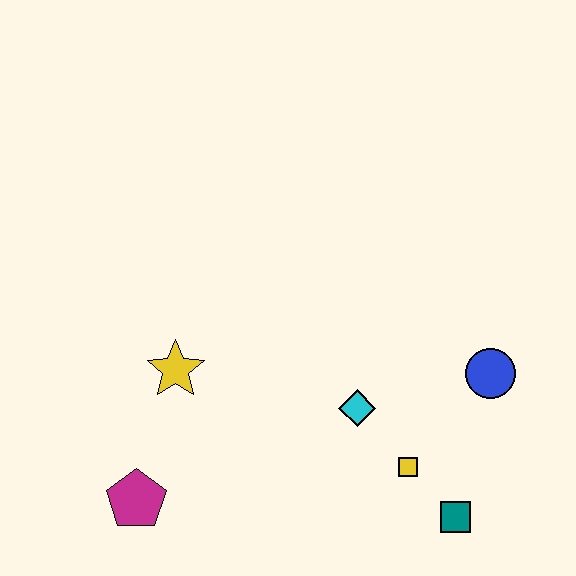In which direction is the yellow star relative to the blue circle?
The yellow star is to the left of the blue circle.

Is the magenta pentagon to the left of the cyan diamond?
Yes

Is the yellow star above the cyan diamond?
Yes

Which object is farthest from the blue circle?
The magenta pentagon is farthest from the blue circle.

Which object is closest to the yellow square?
The teal square is closest to the yellow square.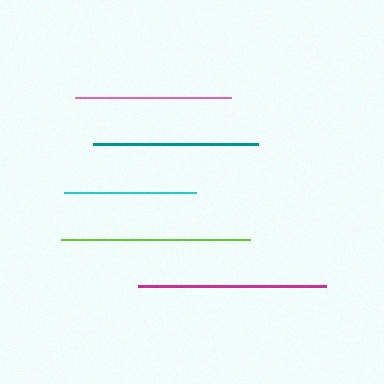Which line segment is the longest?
The lime line is the longest at approximately 189 pixels.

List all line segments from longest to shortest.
From longest to shortest: lime, magenta, teal, pink, cyan.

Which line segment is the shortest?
The cyan line is the shortest at approximately 132 pixels.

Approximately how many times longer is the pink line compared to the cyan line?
The pink line is approximately 1.2 times the length of the cyan line.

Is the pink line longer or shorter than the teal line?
The teal line is longer than the pink line.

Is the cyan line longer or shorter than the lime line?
The lime line is longer than the cyan line.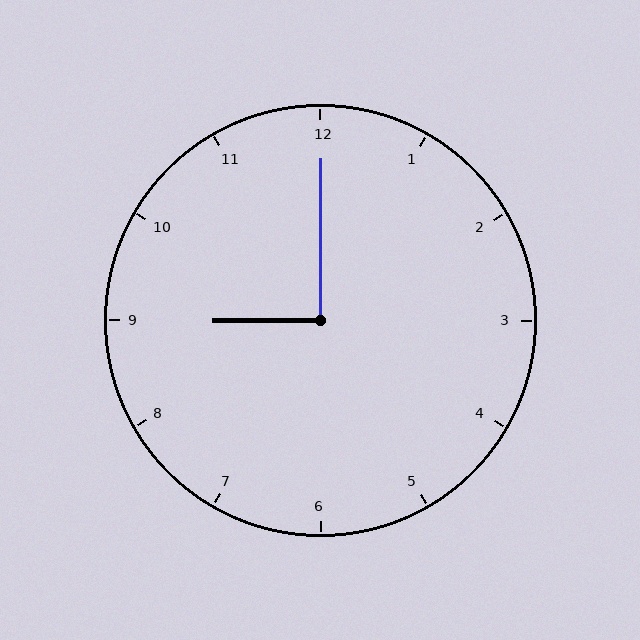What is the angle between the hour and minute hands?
Approximately 90 degrees.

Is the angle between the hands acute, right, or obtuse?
It is right.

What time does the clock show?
9:00.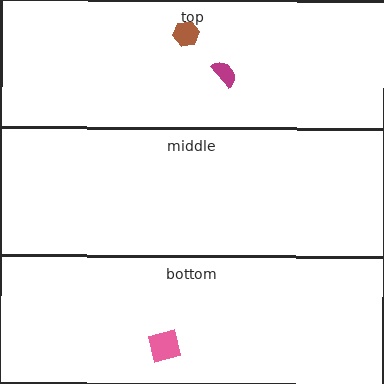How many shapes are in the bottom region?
1.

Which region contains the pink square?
The bottom region.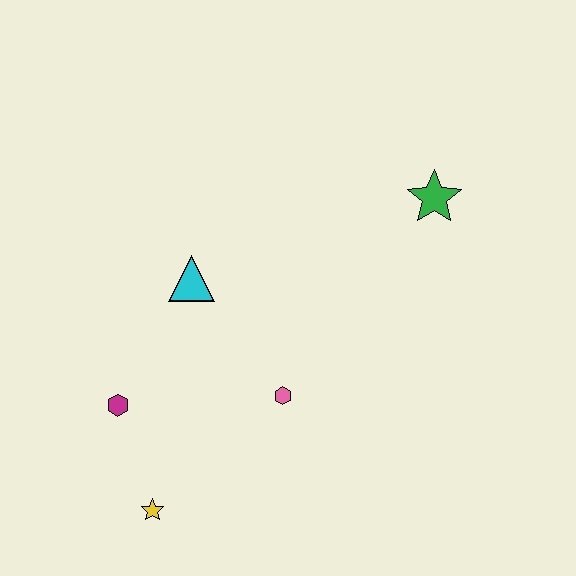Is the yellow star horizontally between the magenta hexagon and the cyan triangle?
Yes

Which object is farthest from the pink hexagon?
The green star is farthest from the pink hexagon.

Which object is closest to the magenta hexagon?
The yellow star is closest to the magenta hexagon.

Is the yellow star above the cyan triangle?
No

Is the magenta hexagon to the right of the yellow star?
No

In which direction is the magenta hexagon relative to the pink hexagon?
The magenta hexagon is to the left of the pink hexagon.